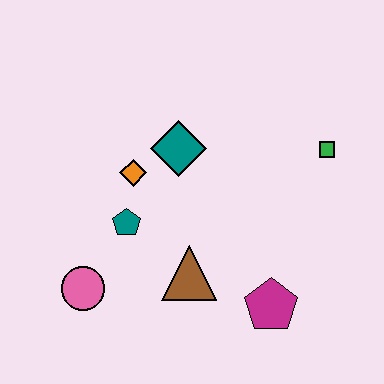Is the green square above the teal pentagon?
Yes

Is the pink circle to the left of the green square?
Yes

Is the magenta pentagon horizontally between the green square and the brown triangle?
Yes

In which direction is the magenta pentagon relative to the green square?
The magenta pentagon is below the green square.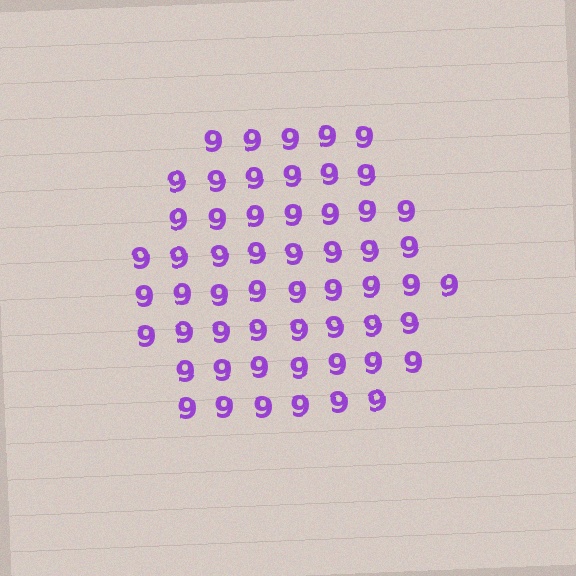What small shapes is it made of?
It is made of small digit 9's.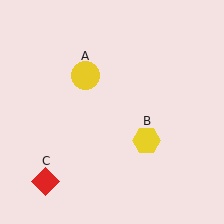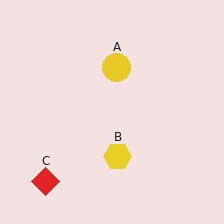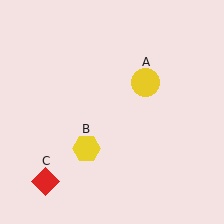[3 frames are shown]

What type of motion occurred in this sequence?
The yellow circle (object A), yellow hexagon (object B) rotated clockwise around the center of the scene.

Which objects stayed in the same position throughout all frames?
Red diamond (object C) remained stationary.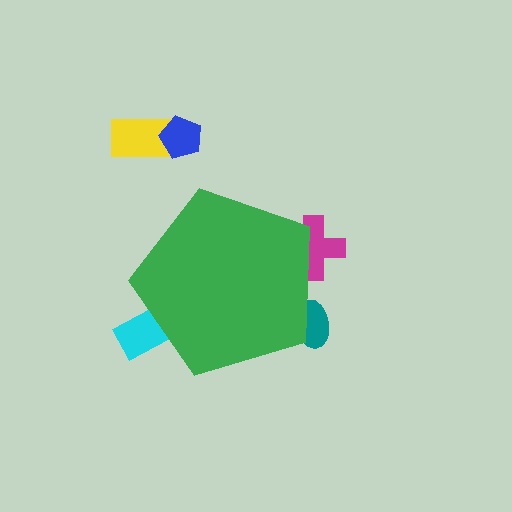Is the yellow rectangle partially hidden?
No, the yellow rectangle is fully visible.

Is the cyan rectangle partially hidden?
Yes, the cyan rectangle is partially hidden behind the green pentagon.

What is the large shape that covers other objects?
A green pentagon.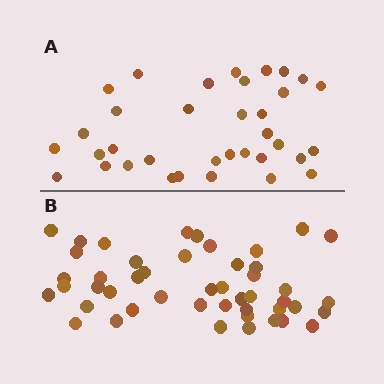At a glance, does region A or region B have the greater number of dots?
Region B (the bottom region) has more dots.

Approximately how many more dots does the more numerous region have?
Region B has roughly 12 or so more dots than region A.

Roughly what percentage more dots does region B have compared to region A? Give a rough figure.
About 35% more.